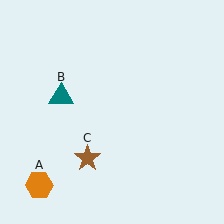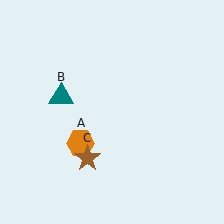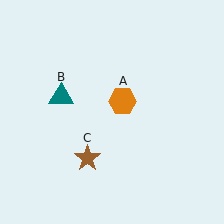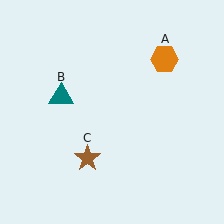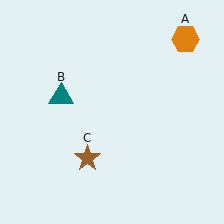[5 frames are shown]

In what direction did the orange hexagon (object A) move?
The orange hexagon (object A) moved up and to the right.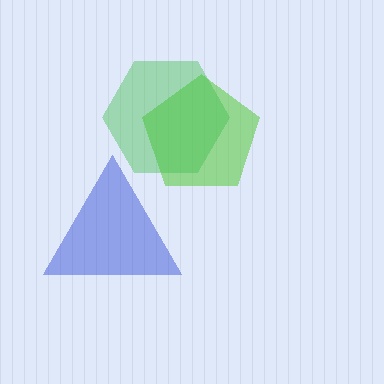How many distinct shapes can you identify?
There are 3 distinct shapes: a blue triangle, a lime pentagon, a green hexagon.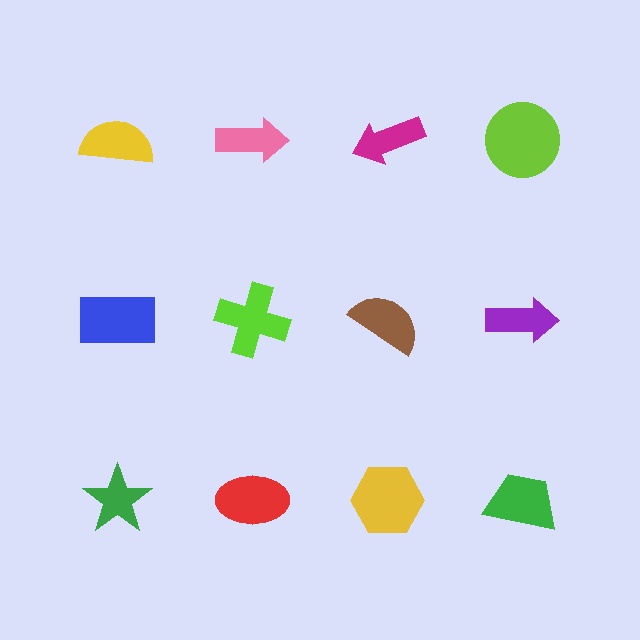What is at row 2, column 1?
A blue rectangle.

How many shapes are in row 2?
4 shapes.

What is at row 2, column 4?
A purple arrow.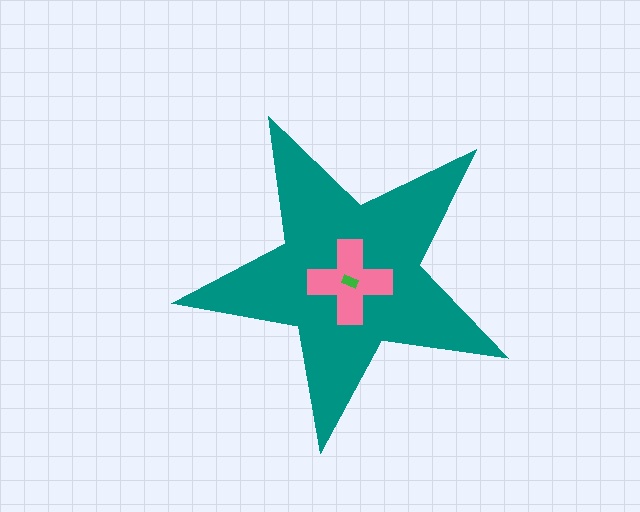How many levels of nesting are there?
3.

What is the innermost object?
The green rectangle.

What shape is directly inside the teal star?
The pink cross.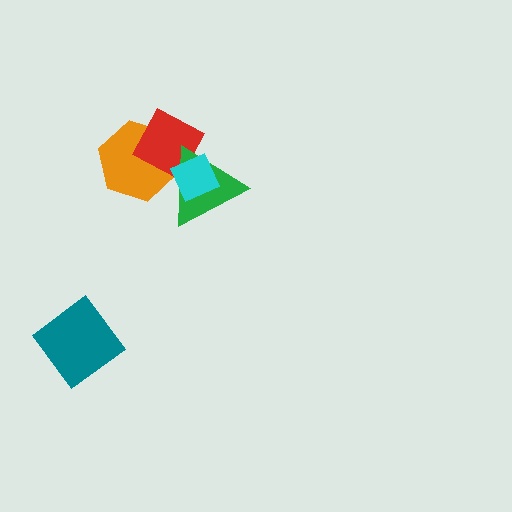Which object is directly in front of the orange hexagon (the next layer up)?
The red diamond is directly in front of the orange hexagon.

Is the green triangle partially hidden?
Yes, it is partially covered by another shape.